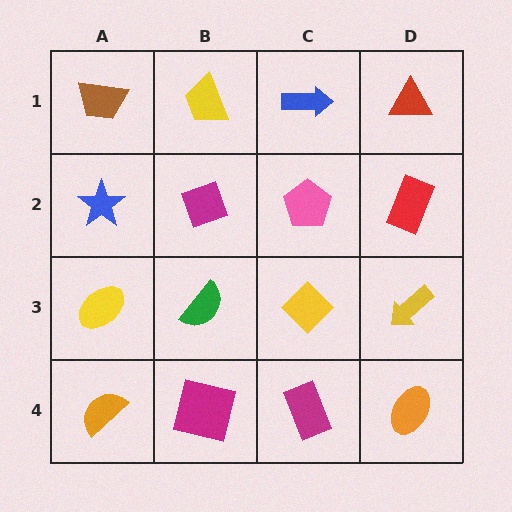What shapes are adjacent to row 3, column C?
A pink pentagon (row 2, column C), a magenta rectangle (row 4, column C), a green semicircle (row 3, column B), a yellow arrow (row 3, column D).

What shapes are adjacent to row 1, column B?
A magenta diamond (row 2, column B), a brown trapezoid (row 1, column A), a blue arrow (row 1, column C).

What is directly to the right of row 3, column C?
A yellow arrow.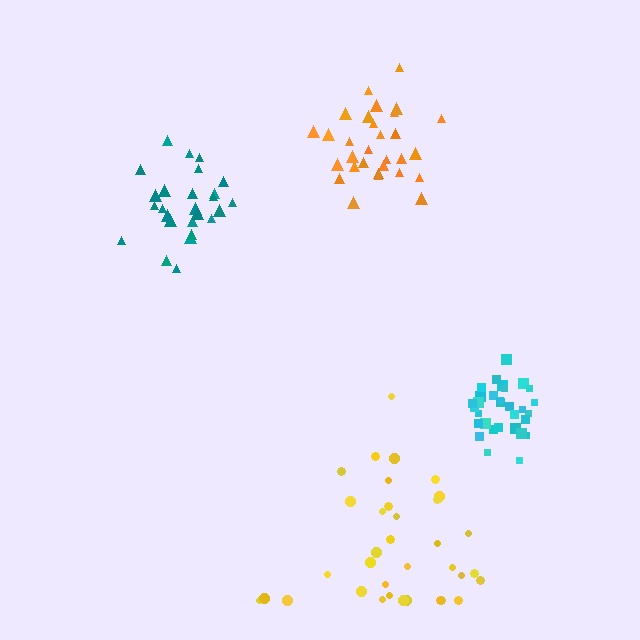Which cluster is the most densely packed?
Cyan.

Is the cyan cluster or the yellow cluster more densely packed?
Cyan.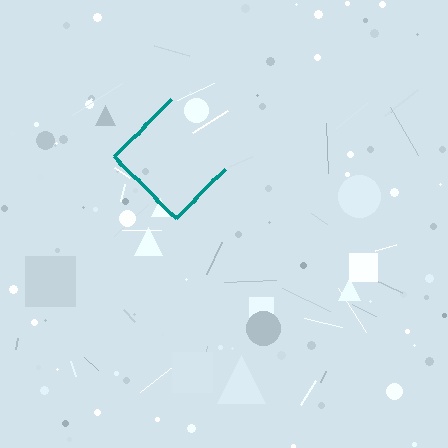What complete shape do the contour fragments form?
The contour fragments form a diamond.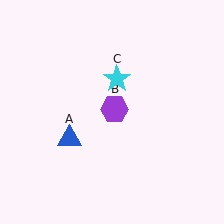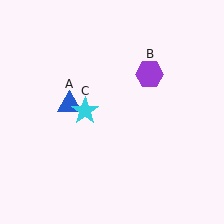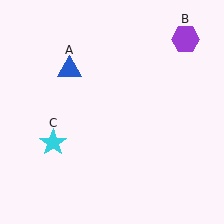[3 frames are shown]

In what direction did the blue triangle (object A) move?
The blue triangle (object A) moved up.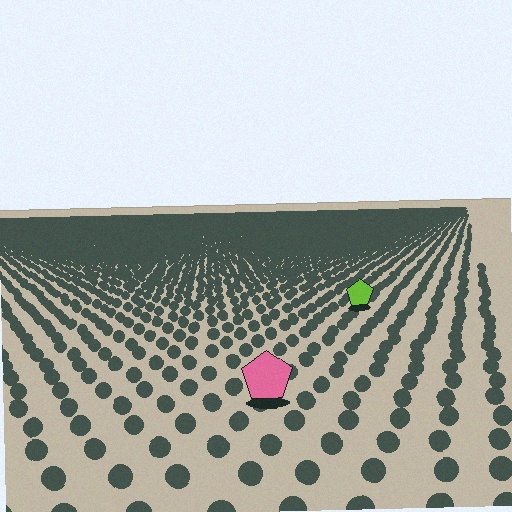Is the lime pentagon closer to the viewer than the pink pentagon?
No. The pink pentagon is closer — you can tell from the texture gradient: the ground texture is coarser near it.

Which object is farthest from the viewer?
The lime pentagon is farthest from the viewer. It appears smaller and the ground texture around it is denser.